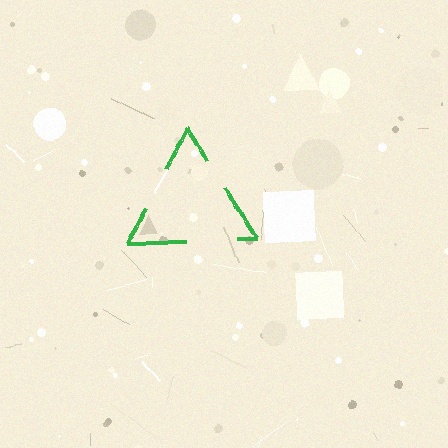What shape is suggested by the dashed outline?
The dashed outline suggests a triangle.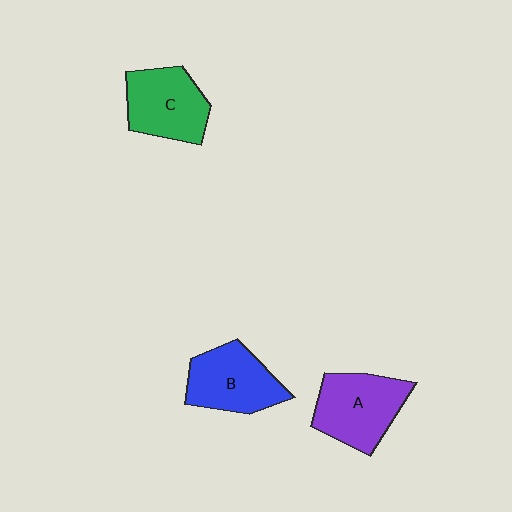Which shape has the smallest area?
Shape C (green).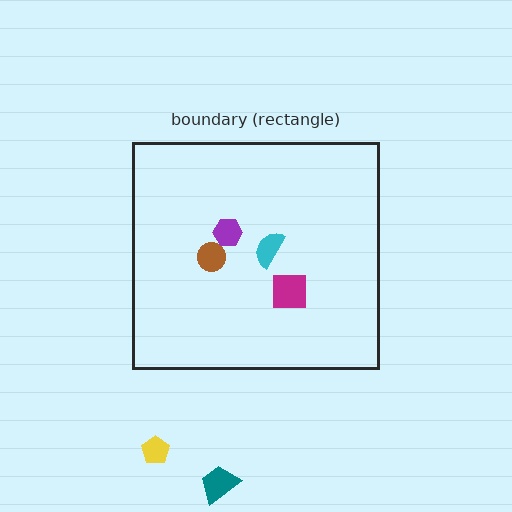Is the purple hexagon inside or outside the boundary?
Inside.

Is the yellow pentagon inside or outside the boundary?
Outside.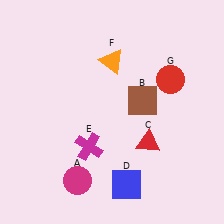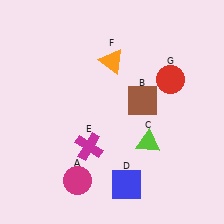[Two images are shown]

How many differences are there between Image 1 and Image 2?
There is 1 difference between the two images.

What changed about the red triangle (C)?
In Image 1, C is red. In Image 2, it changed to lime.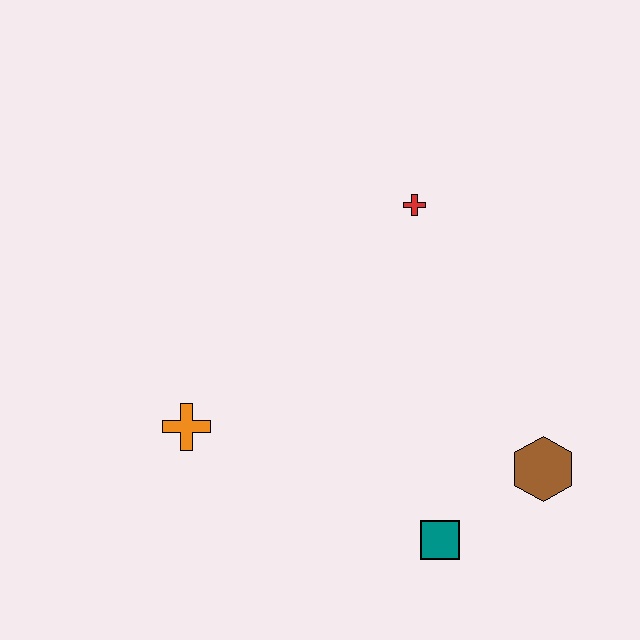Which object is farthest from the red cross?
The teal square is farthest from the red cross.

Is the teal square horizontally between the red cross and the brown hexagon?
Yes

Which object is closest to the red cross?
The brown hexagon is closest to the red cross.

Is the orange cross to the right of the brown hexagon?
No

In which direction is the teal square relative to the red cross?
The teal square is below the red cross.